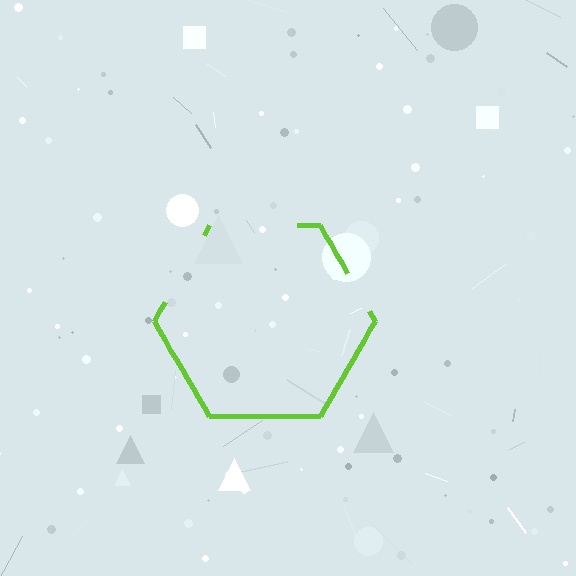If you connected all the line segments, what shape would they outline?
They would outline a hexagon.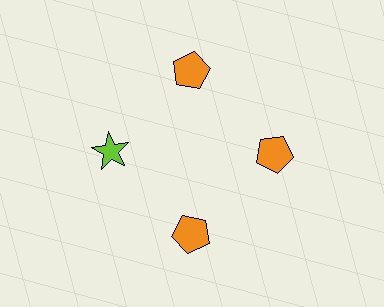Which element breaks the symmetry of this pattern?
The lime star at roughly the 9 o'clock position breaks the symmetry. All other shapes are orange pentagons.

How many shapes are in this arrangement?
There are 4 shapes arranged in a ring pattern.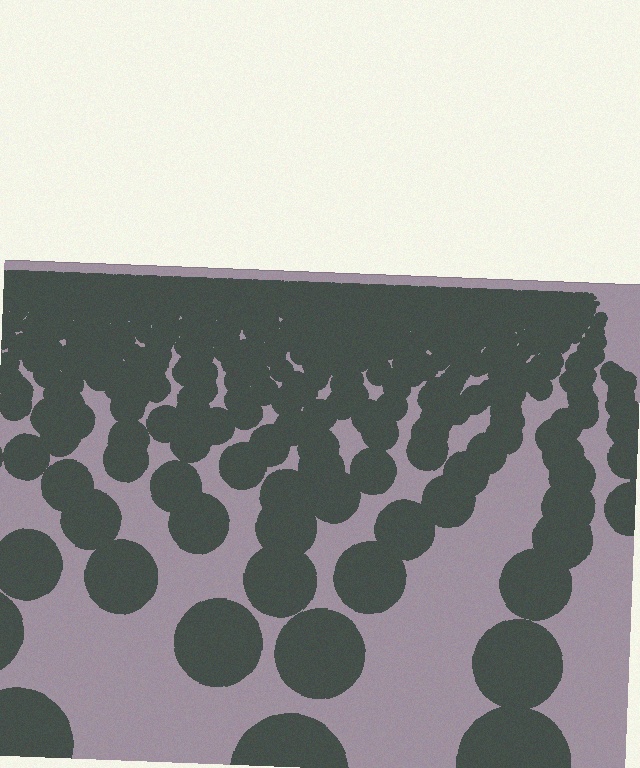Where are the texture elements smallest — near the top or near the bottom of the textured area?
Near the top.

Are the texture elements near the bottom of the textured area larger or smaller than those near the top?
Larger. Near the bottom, elements are closer to the viewer and appear at a bigger on-screen size.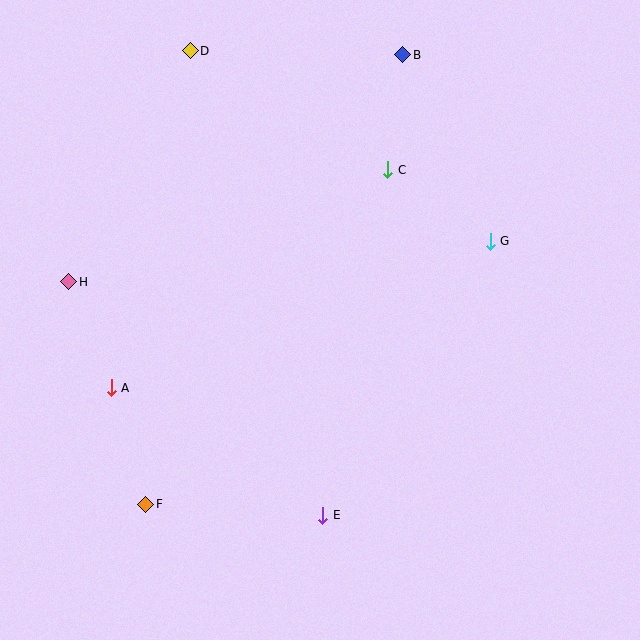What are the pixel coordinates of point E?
Point E is at (323, 515).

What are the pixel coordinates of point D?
Point D is at (190, 51).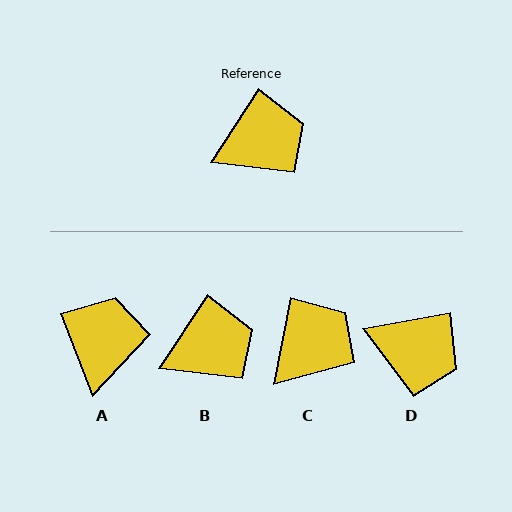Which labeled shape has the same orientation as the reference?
B.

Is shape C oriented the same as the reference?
No, it is off by about 22 degrees.